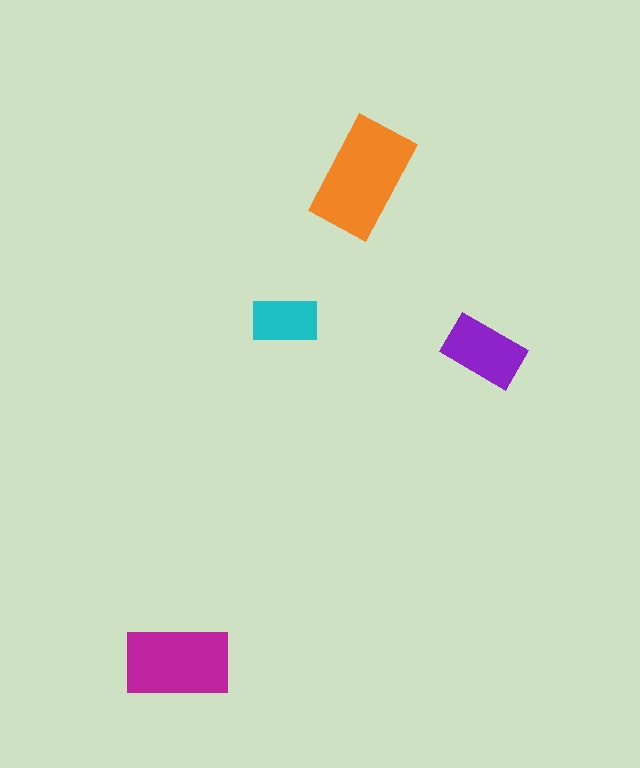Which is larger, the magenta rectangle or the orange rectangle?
The orange one.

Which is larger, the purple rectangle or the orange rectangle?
The orange one.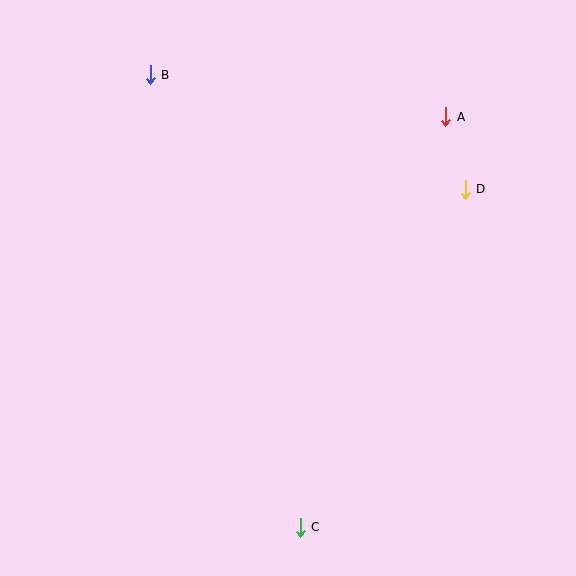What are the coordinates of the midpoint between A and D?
The midpoint between A and D is at (455, 153).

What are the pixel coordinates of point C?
Point C is at (300, 527).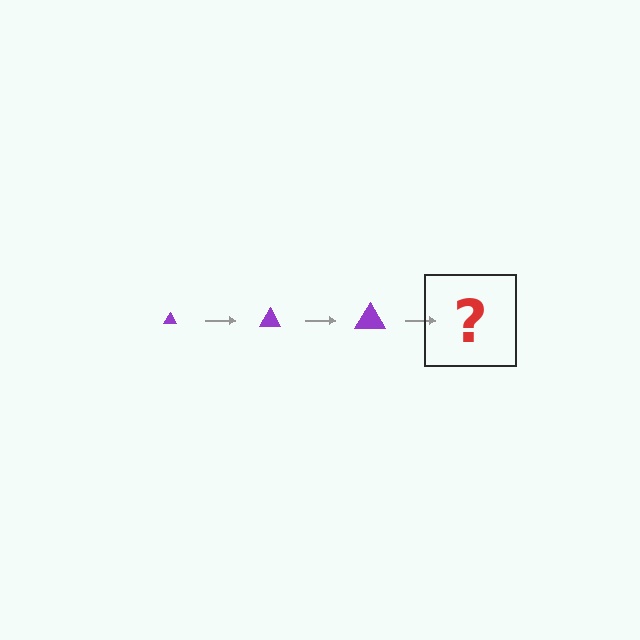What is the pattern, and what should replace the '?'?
The pattern is that the triangle gets progressively larger each step. The '?' should be a purple triangle, larger than the previous one.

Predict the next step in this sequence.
The next step is a purple triangle, larger than the previous one.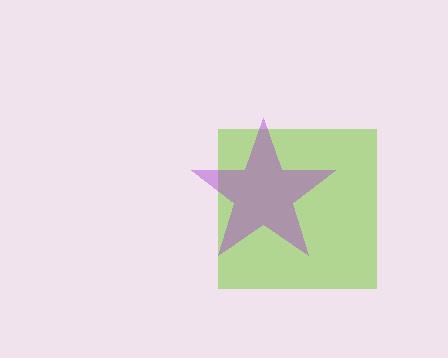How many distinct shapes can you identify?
There are 2 distinct shapes: a lime square, a purple star.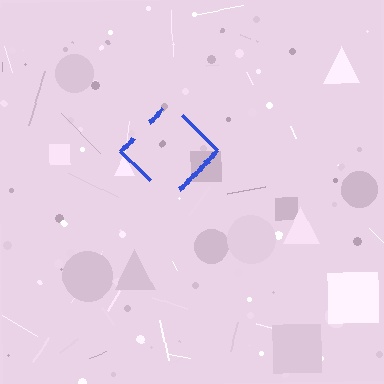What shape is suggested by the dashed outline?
The dashed outline suggests a diamond.